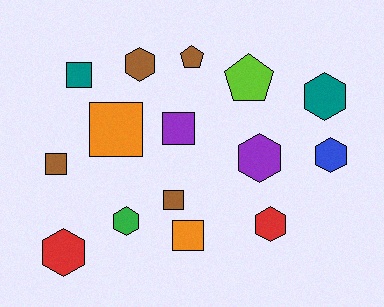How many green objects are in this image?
There is 1 green object.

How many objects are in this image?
There are 15 objects.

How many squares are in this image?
There are 6 squares.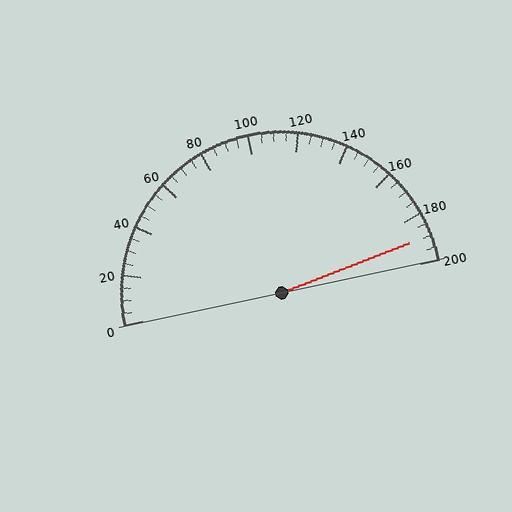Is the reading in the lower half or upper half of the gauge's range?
The reading is in the upper half of the range (0 to 200).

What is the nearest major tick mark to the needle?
The nearest major tick mark is 200.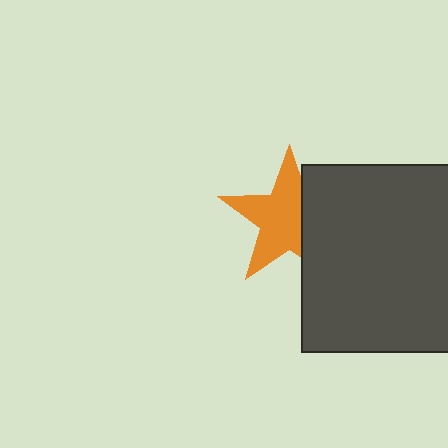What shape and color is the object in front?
The object in front is a dark gray rectangle.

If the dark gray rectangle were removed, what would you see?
You would see the complete orange star.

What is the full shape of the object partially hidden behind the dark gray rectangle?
The partially hidden object is an orange star.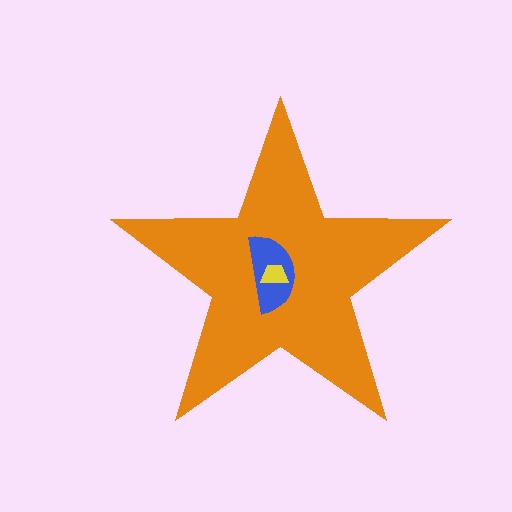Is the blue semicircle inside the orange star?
Yes.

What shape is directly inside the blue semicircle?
The yellow trapezoid.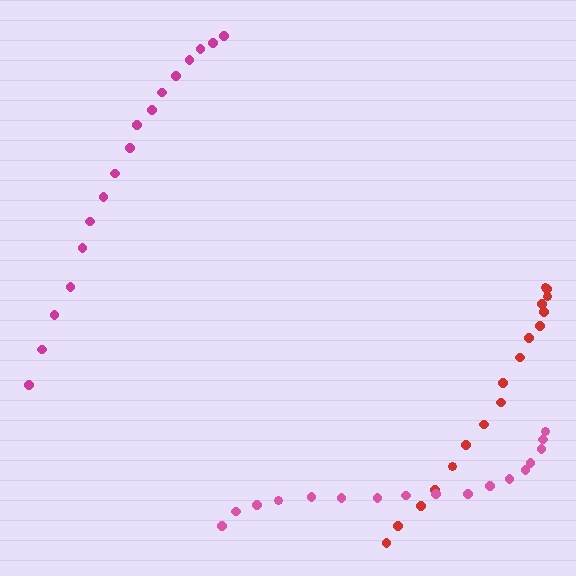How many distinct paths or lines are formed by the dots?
There are 3 distinct paths.